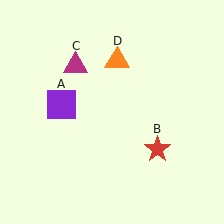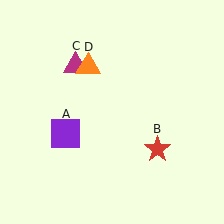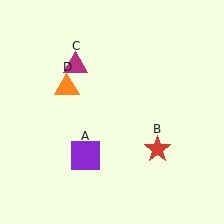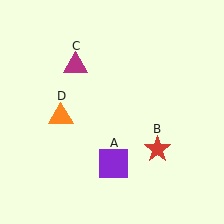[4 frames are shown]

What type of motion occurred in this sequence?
The purple square (object A), orange triangle (object D) rotated counterclockwise around the center of the scene.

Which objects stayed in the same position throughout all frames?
Red star (object B) and magenta triangle (object C) remained stationary.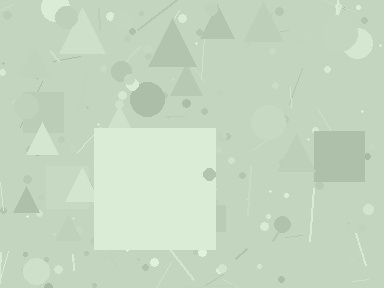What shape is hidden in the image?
A square is hidden in the image.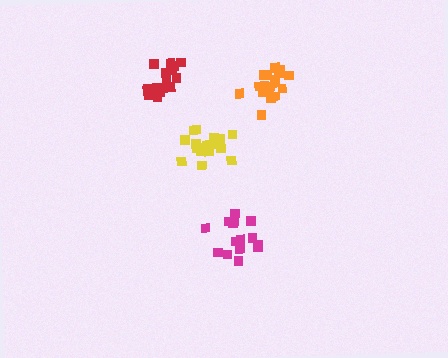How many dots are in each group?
Group 1: 18 dots, Group 2: 21 dots, Group 3: 15 dots, Group 4: 18 dots (72 total).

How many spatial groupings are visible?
There are 4 spatial groupings.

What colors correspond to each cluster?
The clusters are colored: yellow, orange, magenta, red.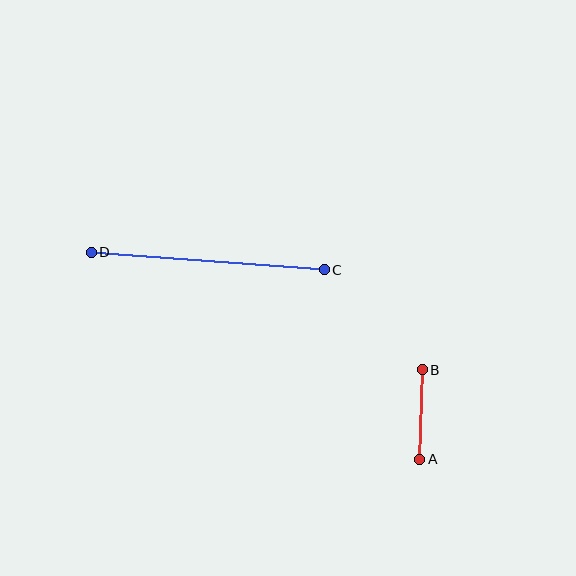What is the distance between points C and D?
The distance is approximately 234 pixels.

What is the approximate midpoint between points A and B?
The midpoint is at approximately (421, 414) pixels.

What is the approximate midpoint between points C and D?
The midpoint is at approximately (208, 261) pixels.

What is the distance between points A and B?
The distance is approximately 90 pixels.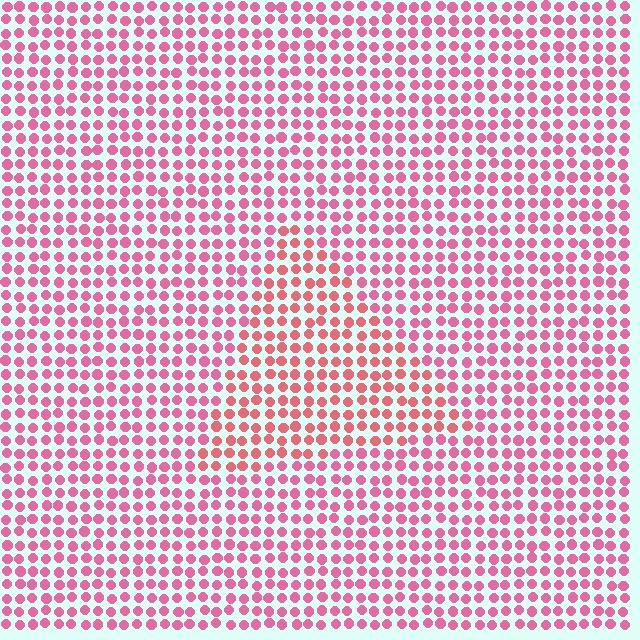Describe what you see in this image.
The image is filled with small pink elements in a uniform arrangement. A triangle-shaped region is visible where the elements are tinted to a slightly different hue, forming a subtle color boundary.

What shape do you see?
I see a triangle.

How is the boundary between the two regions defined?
The boundary is defined purely by a slight shift in hue (about 21 degrees). Spacing, size, and orientation are identical on both sides.